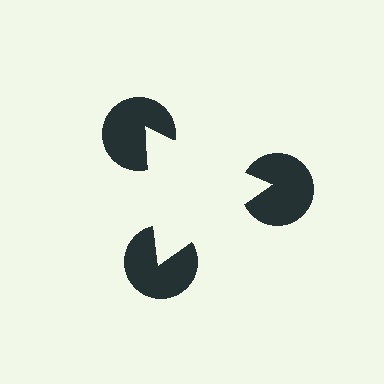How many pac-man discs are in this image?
There are 3 — one at each vertex of the illusory triangle.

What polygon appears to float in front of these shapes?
An illusory triangle — its edges are inferred from the aligned wedge cuts in the pac-man discs, not physically drawn.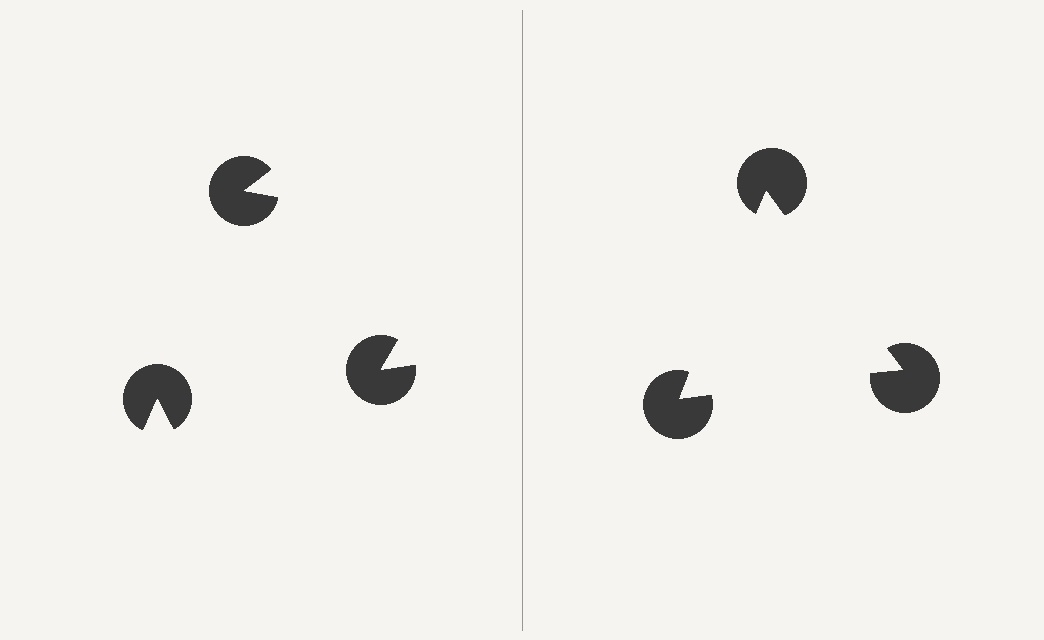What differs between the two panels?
The pac-man discs are positioned identically on both sides; only the wedge orientations differ. On the right they align to a triangle; on the left they are misaligned.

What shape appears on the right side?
An illusory triangle.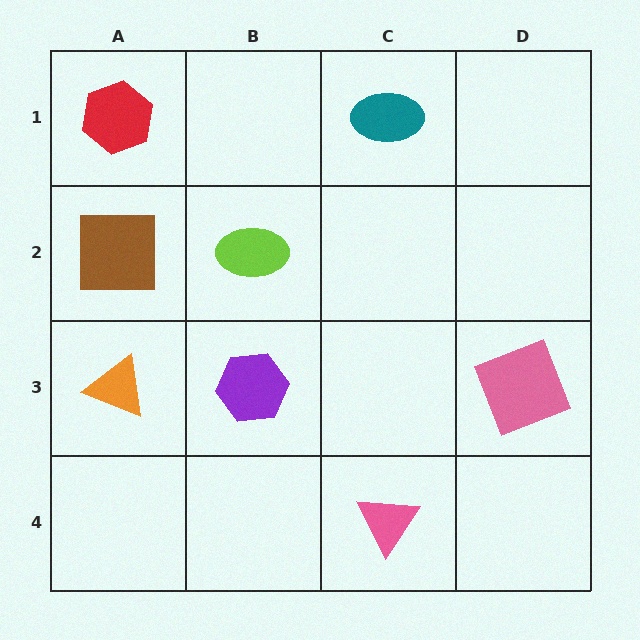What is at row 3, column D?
A pink square.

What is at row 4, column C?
A pink triangle.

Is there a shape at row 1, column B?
No, that cell is empty.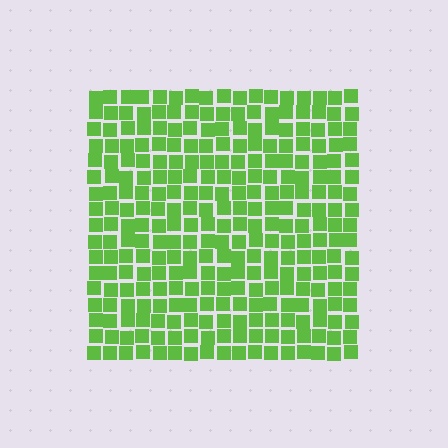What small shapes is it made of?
It is made of small squares.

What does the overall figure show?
The overall figure shows a square.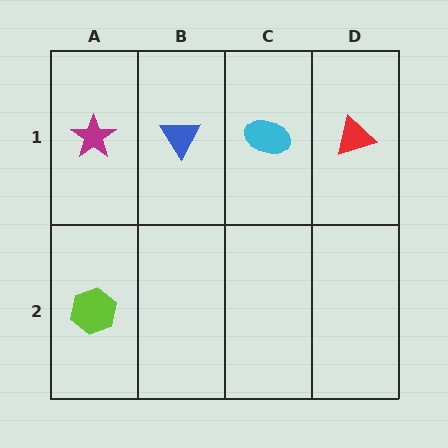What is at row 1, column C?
A cyan ellipse.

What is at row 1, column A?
A magenta star.